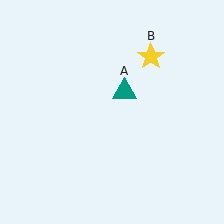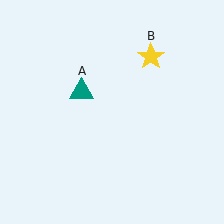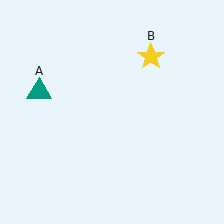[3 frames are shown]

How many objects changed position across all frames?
1 object changed position: teal triangle (object A).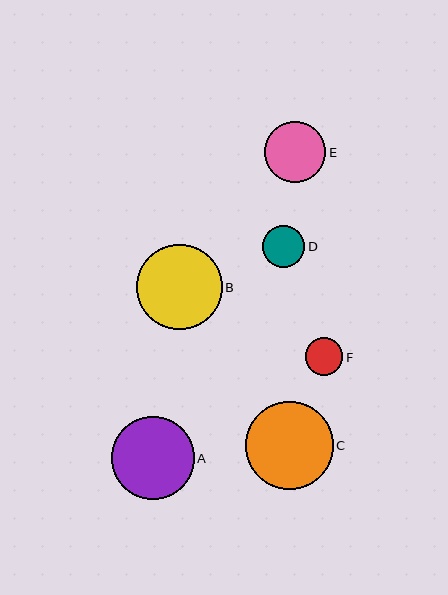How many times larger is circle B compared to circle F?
Circle B is approximately 2.3 times the size of circle F.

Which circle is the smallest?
Circle F is the smallest with a size of approximately 38 pixels.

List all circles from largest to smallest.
From largest to smallest: C, B, A, E, D, F.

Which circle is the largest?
Circle C is the largest with a size of approximately 87 pixels.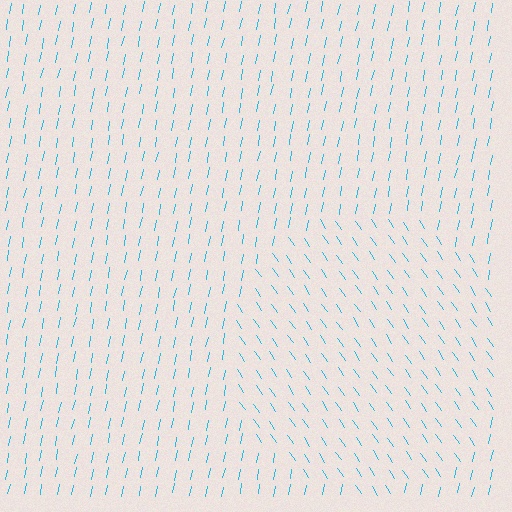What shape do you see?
I see a circle.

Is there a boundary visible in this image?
Yes, there is a texture boundary formed by a change in line orientation.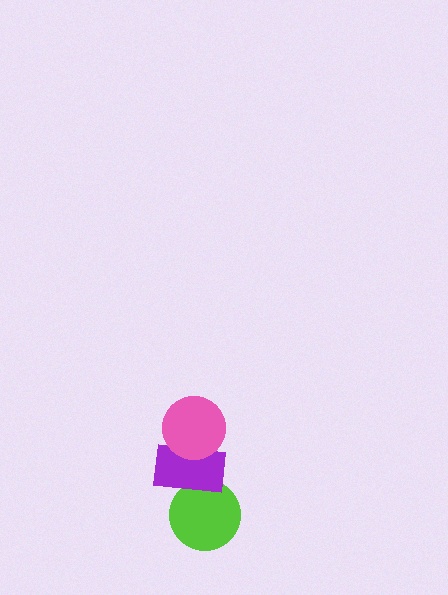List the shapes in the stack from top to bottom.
From top to bottom: the pink circle, the purple rectangle, the lime circle.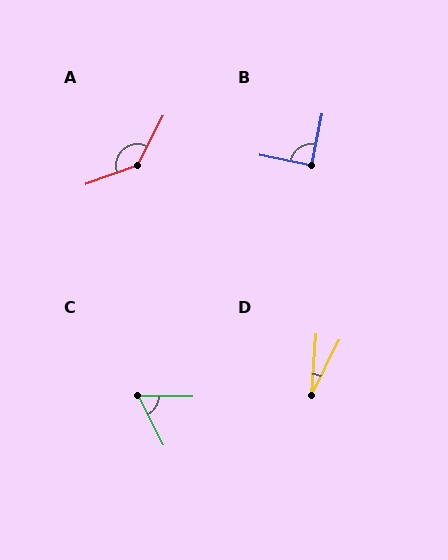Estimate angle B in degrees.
Approximately 90 degrees.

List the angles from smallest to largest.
D (23°), C (62°), B (90°), A (137°).